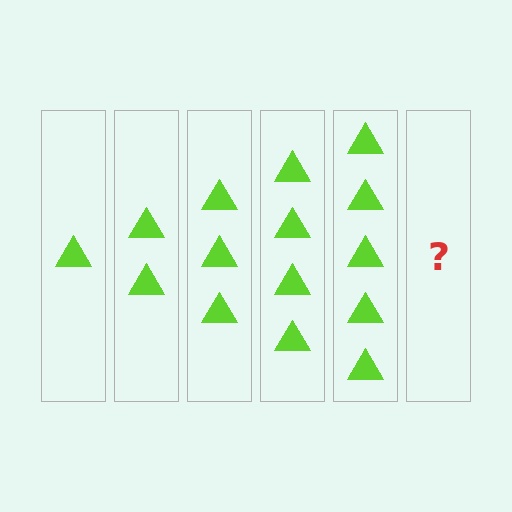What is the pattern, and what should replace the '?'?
The pattern is that each step adds one more triangle. The '?' should be 6 triangles.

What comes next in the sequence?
The next element should be 6 triangles.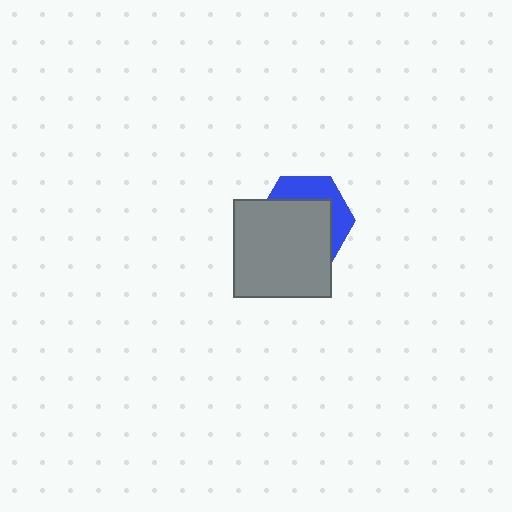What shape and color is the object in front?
The object in front is a gray square.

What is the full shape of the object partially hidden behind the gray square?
The partially hidden object is a blue hexagon.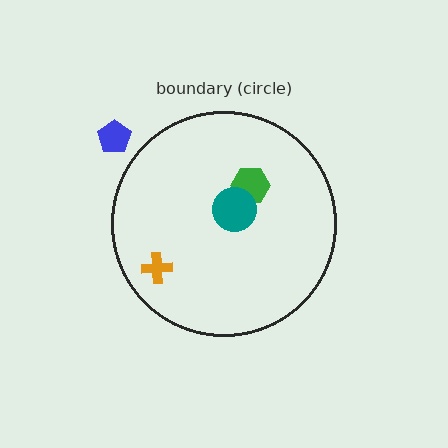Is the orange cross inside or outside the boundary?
Inside.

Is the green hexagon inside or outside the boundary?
Inside.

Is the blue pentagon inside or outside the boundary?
Outside.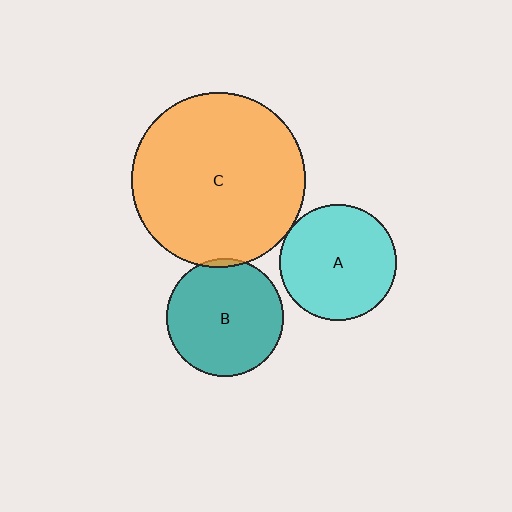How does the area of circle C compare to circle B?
Approximately 2.2 times.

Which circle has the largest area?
Circle C (orange).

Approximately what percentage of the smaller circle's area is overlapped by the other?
Approximately 5%.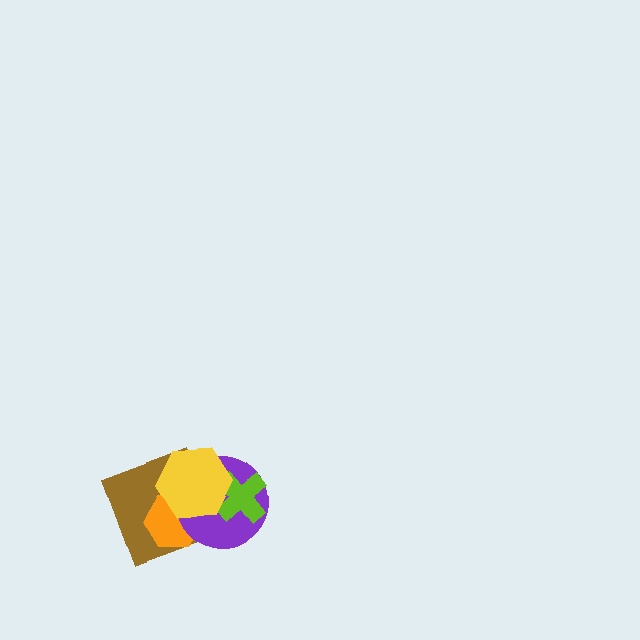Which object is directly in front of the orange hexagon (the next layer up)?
The purple circle is directly in front of the orange hexagon.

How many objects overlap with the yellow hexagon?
4 objects overlap with the yellow hexagon.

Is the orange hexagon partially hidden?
Yes, it is partially covered by another shape.